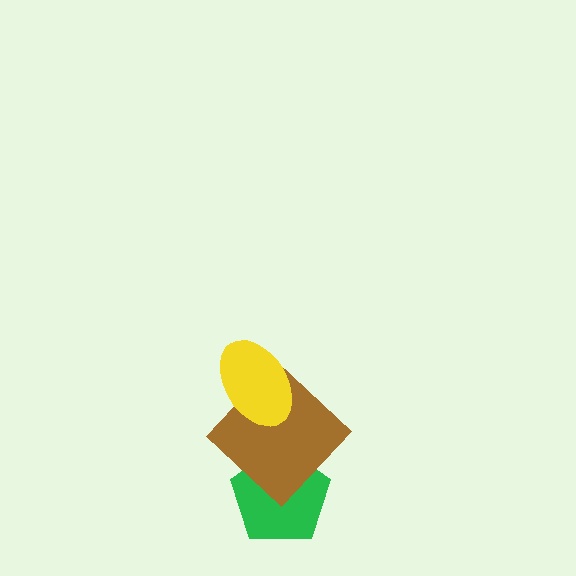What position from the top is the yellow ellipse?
The yellow ellipse is 1st from the top.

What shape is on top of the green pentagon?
The brown diamond is on top of the green pentagon.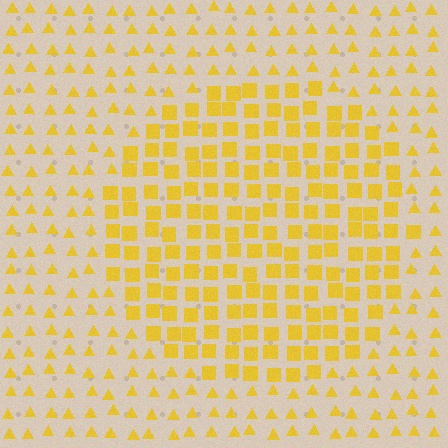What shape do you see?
I see a circle.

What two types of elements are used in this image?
The image uses squares inside the circle region and triangles outside it.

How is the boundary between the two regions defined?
The boundary is defined by a change in element shape: squares inside vs. triangles outside. All elements share the same color and spacing.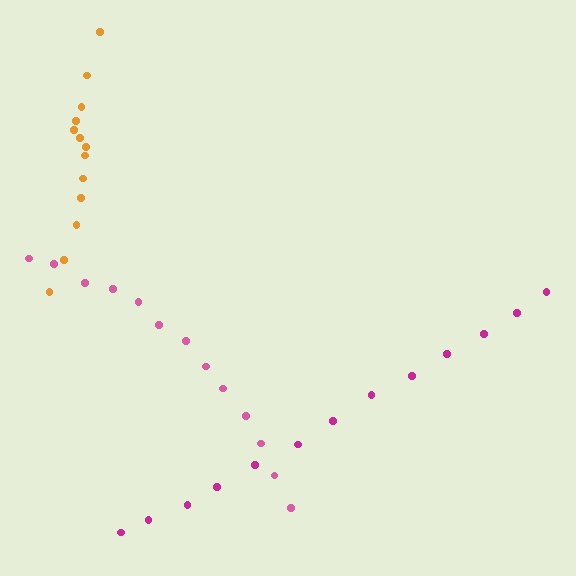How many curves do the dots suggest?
There are 3 distinct paths.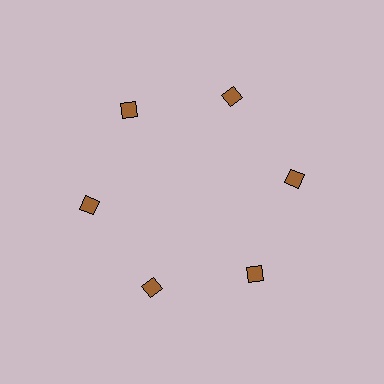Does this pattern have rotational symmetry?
Yes, this pattern has 6-fold rotational symmetry. It looks the same after rotating 60 degrees around the center.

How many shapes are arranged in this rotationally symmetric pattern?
There are 6 shapes, arranged in 6 groups of 1.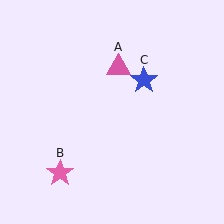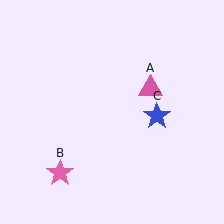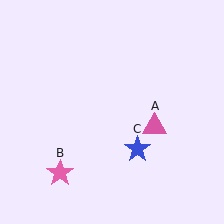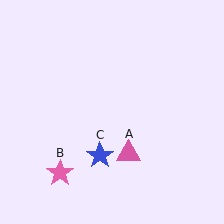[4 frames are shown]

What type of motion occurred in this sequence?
The pink triangle (object A), blue star (object C) rotated clockwise around the center of the scene.